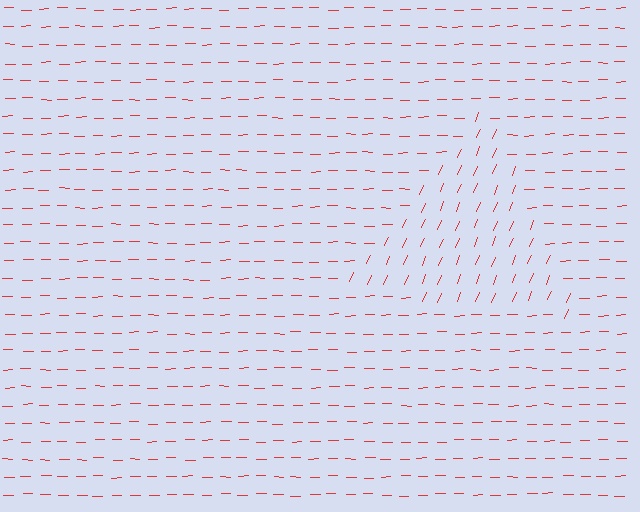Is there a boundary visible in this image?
Yes, there is a texture boundary formed by a change in line orientation.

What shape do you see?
I see a triangle.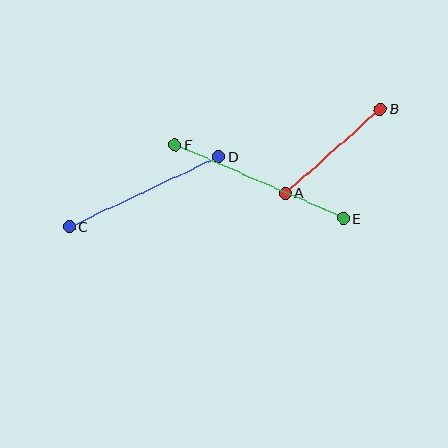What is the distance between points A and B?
The distance is approximately 127 pixels.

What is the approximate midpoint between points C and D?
The midpoint is at approximately (144, 192) pixels.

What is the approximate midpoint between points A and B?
The midpoint is at approximately (333, 151) pixels.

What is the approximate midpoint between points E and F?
The midpoint is at approximately (259, 182) pixels.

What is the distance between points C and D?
The distance is approximately 165 pixels.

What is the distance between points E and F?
The distance is approximately 184 pixels.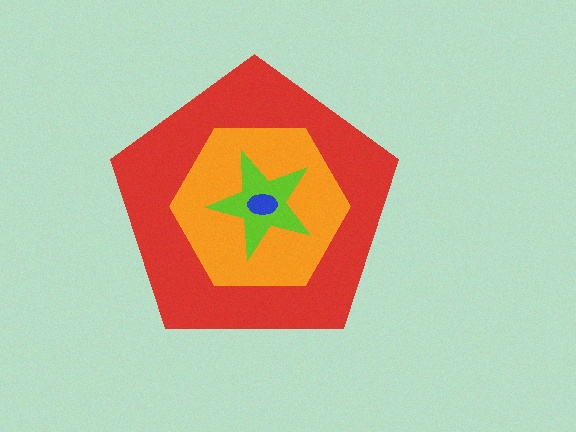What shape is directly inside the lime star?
The blue ellipse.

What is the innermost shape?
The blue ellipse.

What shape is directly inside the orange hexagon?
The lime star.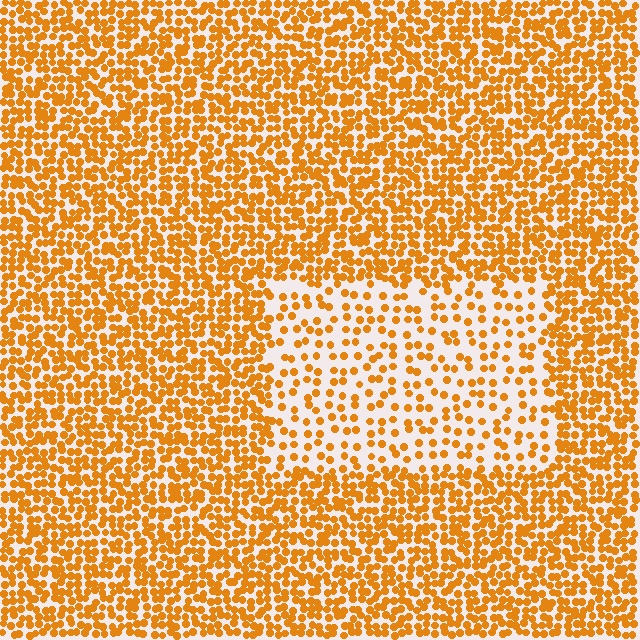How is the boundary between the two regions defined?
The boundary is defined by a change in element density (approximately 2.3x ratio). All elements are the same color, size, and shape.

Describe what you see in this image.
The image contains small orange elements arranged at two different densities. A rectangle-shaped region is visible where the elements are less densely packed than the surrounding area.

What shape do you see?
I see a rectangle.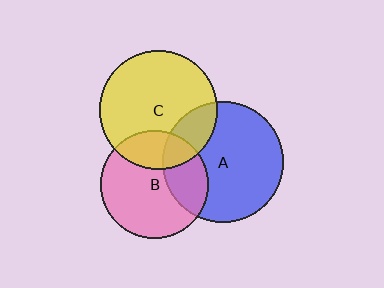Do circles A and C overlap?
Yes.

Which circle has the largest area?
Circle A (blue).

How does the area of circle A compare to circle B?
Approximately 1.3 times.